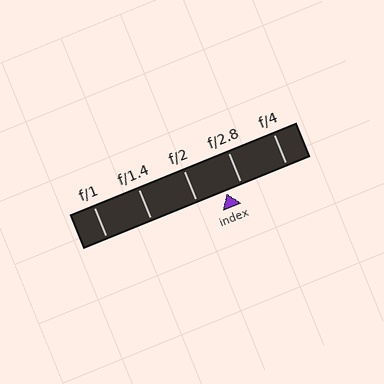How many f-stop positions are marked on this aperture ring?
There are 5 f-stop positions marked.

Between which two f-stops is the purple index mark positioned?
The index mark is between f/2 and f/2.8.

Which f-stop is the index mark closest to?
The index mark is closest to f/2.8.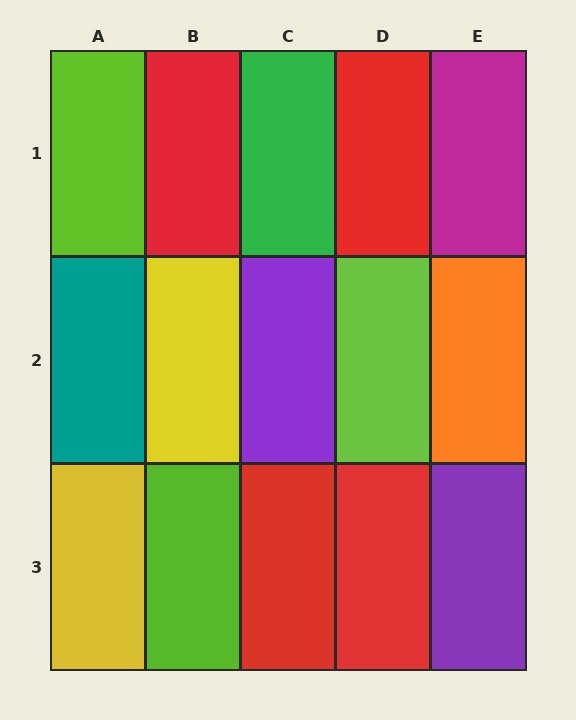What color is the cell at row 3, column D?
Red.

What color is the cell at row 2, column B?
Yellow.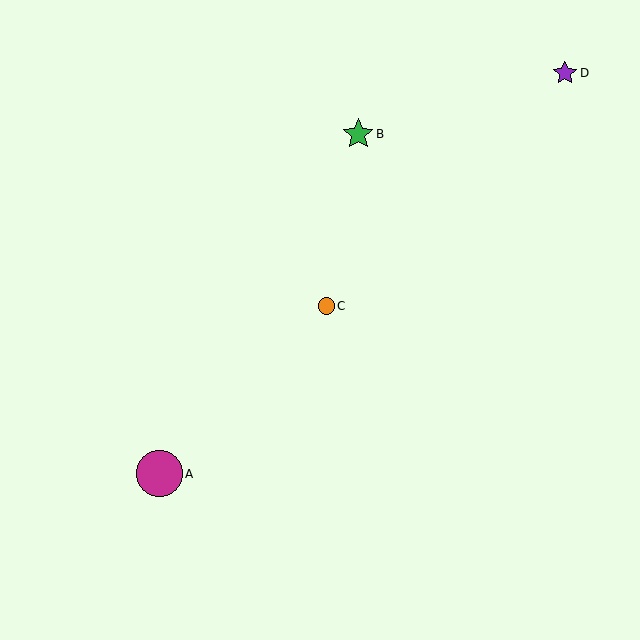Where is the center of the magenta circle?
The center of the magenta circle is at (160, 474).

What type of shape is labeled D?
Shape D is a purple star.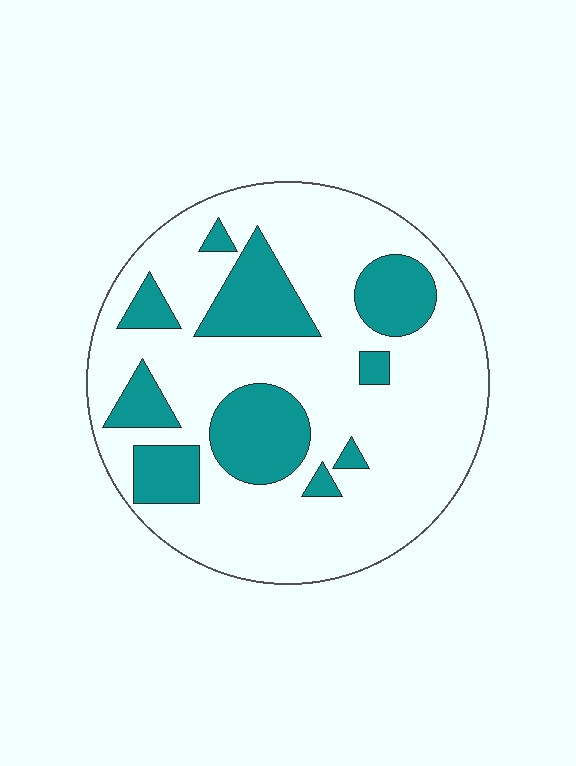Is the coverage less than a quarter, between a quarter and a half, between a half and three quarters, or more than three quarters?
Between a quarter and a half.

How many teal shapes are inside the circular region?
10.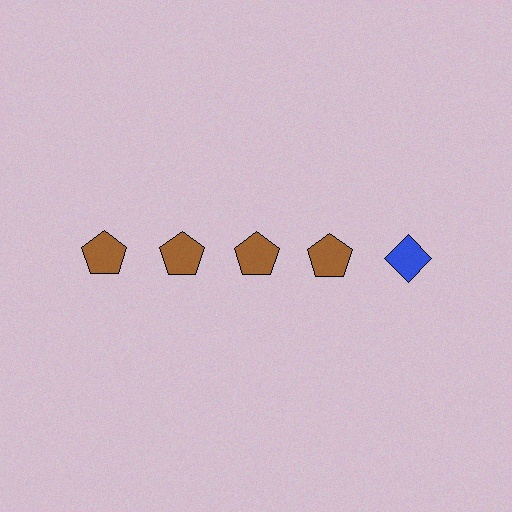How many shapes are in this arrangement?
There are 5 shapes arranged in a grid pattern.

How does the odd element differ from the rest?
It differs in both color (blue instead of brown) and shape (diamond instead of pentagon).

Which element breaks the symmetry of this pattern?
The blue diamond in the top row, rightmost column breaks the symmetry. All other shapes are brown pentagons.